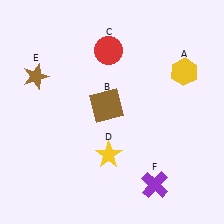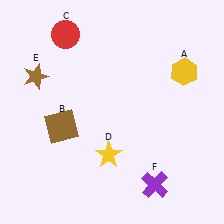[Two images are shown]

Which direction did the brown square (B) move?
The brown square (B) moved left.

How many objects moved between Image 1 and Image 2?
2 objects moved between the two images.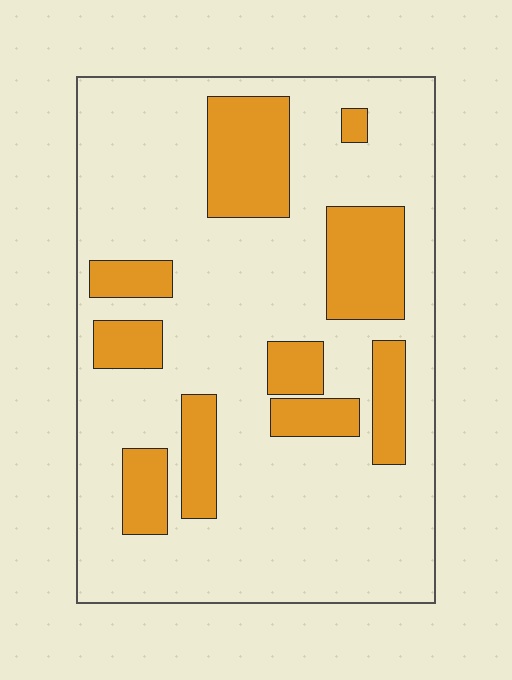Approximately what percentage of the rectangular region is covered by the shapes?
Approximately 25%.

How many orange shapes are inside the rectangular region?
10.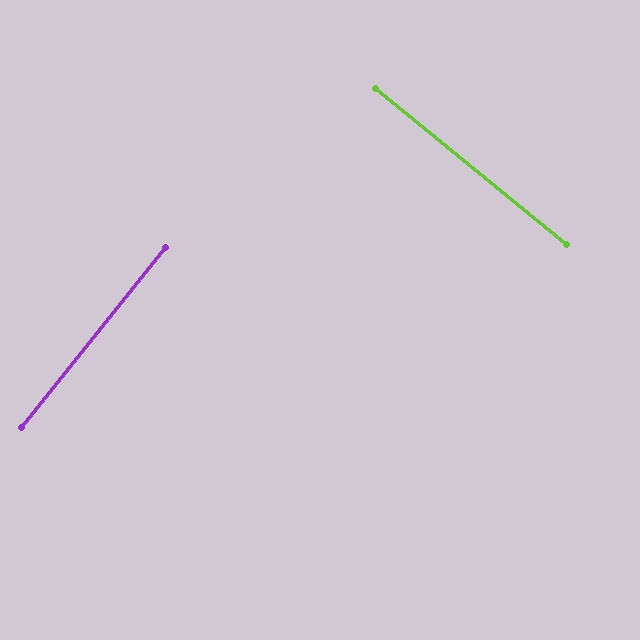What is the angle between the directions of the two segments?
Approximately 90 degrees.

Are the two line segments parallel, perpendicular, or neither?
Perpendicular — they meet at approximately 90°.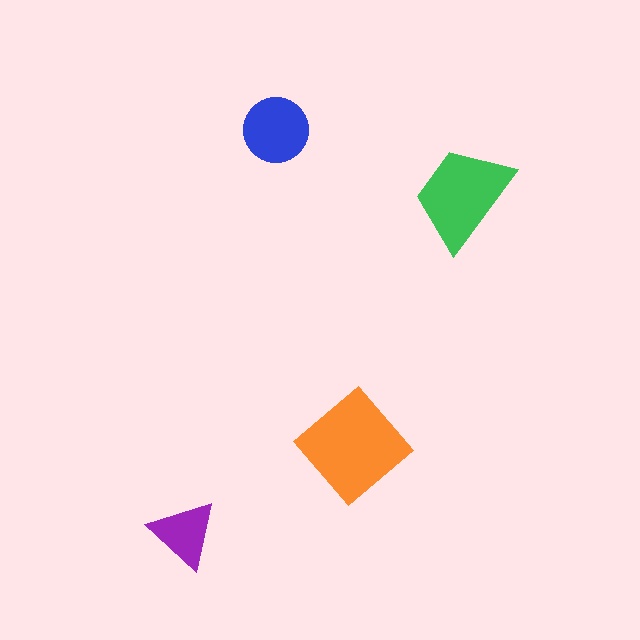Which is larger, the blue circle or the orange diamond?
The orange diamond.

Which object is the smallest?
The purple triangle.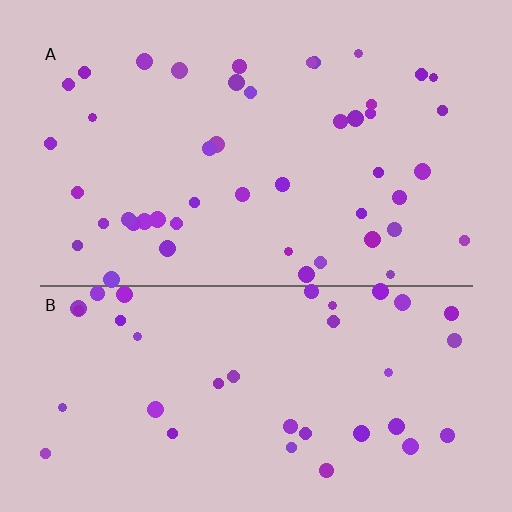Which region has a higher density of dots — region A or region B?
A (the top).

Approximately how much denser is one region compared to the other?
Approximately 1.2× — region A over region B.